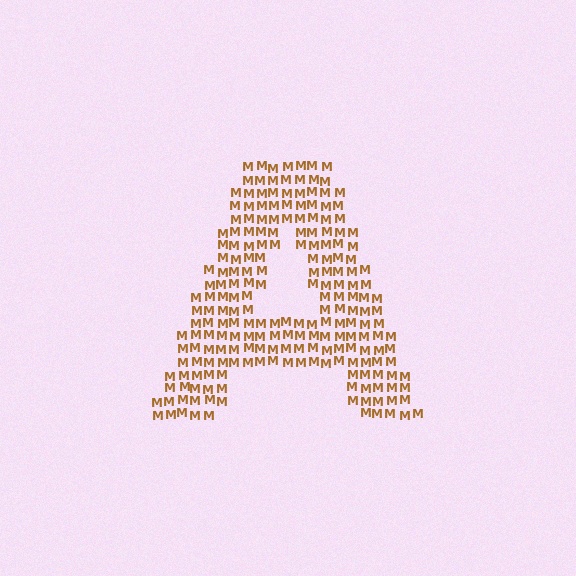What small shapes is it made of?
It is made of small letter M's.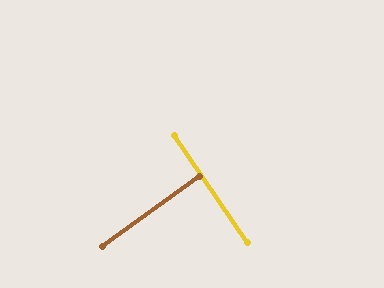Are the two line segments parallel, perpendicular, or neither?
Perpendicular — they meet at approximately 89°.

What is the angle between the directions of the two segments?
Approximately 89 degrees.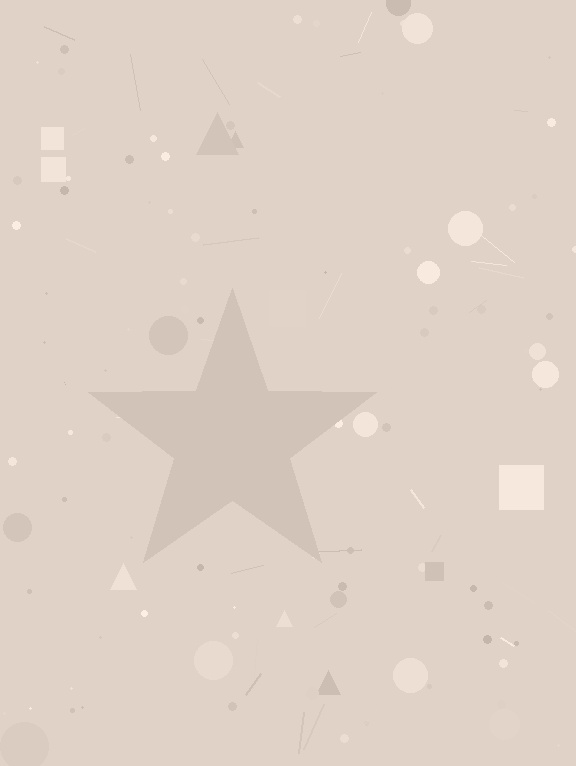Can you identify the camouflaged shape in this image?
The camouflaged shape is a star.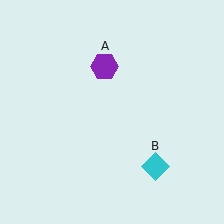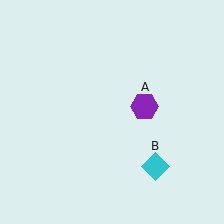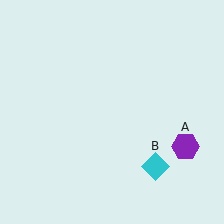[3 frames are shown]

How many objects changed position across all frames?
1 object changed position: purple hexagon (object A).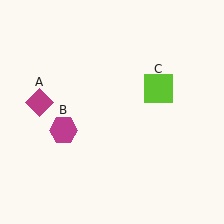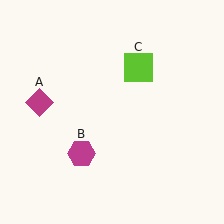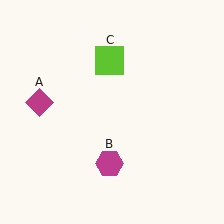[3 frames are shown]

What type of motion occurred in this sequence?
The magenta hexagon (object B), lime square (object C) rotated counterclockwise around the center of the scene.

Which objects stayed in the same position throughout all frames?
Magenta diamond (object A) remained stationary.